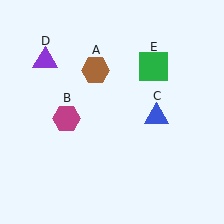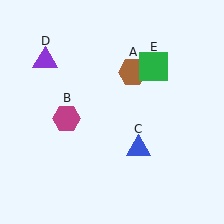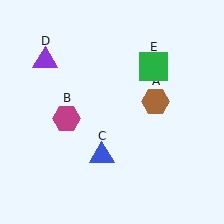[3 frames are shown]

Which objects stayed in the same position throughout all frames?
Magenta hexagon (object B) and purple triangle (object D) and green square (object E) remained stationary.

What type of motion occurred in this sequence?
The brown hexagon (object A), blue triangle (object C) rotated clockwise around the center of the scene.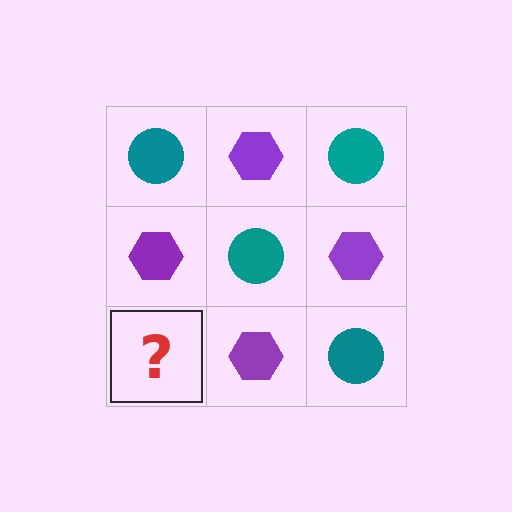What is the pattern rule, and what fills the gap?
The rule is that it alternates teal circle and purple hexagon in a checkerboard pattern. The gap should be filled with a teal circle.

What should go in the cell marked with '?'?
The missing cell should contain a teal circle.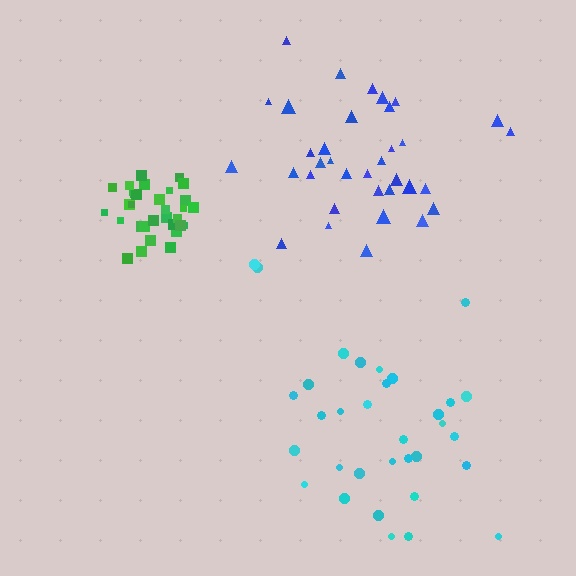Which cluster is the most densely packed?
Green.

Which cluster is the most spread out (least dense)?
Cyan.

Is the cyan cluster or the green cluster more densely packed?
Green.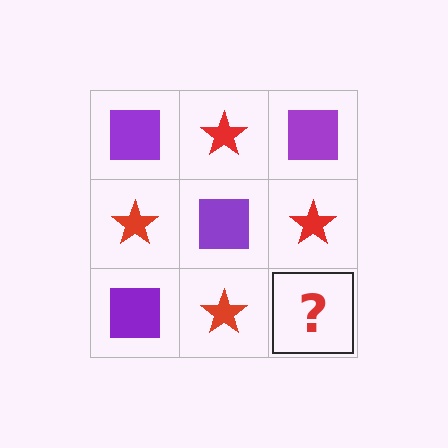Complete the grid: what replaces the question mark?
The question mark should be replaced with a purple square.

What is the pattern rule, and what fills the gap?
The rule is that it alternates purple square and red star in a checkerboard pattern. The gap should be filled with a purple square.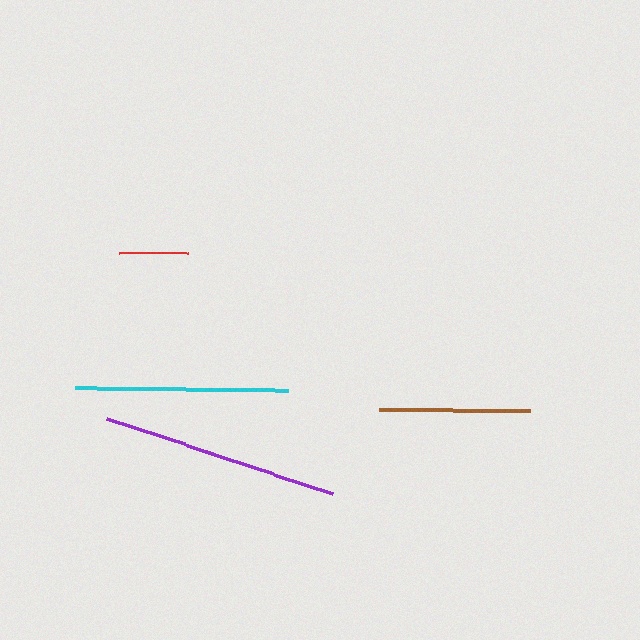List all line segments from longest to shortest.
From longest to shortest: purple, cyan, brown, red.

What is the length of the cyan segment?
The cyan segment is approximately 213 pixels long.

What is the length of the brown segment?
The brown segment is approximately 150 pixels long.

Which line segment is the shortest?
The red line is the shortest at approximately 69 pixels.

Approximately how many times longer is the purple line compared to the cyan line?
The purple line is approximately 1.1 times the length of the cyan line.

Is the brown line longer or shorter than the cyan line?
The cyan line is longer than the brown line.